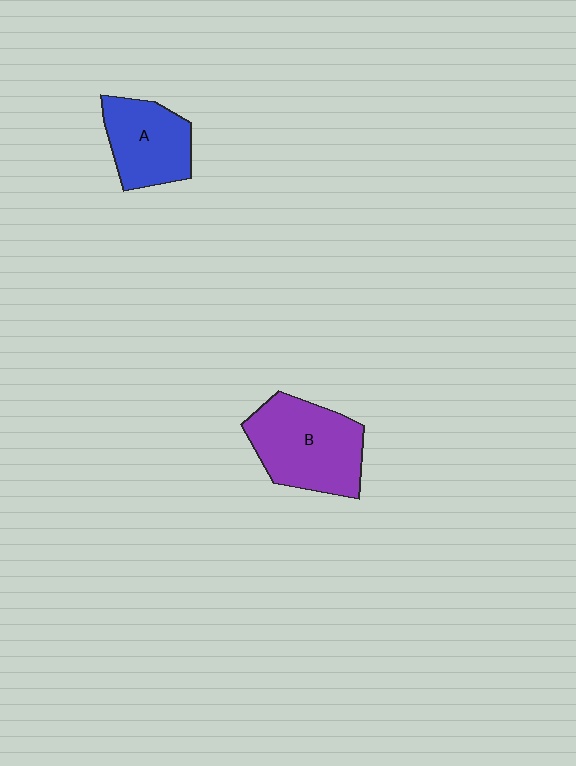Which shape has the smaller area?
Shape A (blue).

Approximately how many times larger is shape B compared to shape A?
Approximately 1.4 times.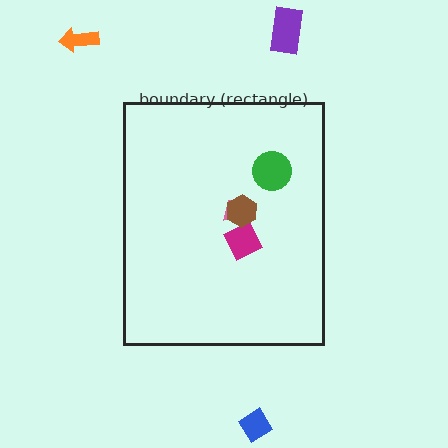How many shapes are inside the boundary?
4 inside, 3 outside.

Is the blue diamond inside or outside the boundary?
Outside.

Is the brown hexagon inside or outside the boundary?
Inside.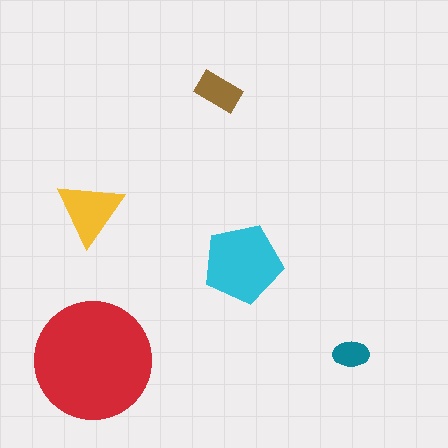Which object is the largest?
The red circle.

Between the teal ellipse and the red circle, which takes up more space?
The red circle.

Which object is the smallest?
The teal ellipse.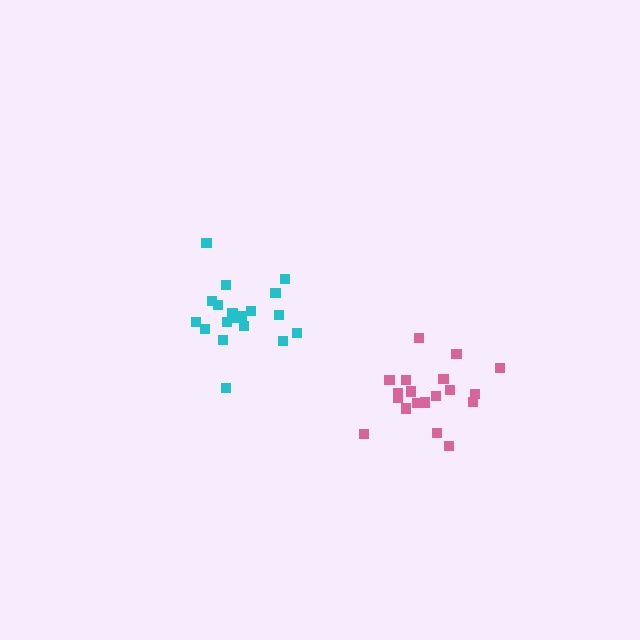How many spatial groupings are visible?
There are 2 spatial groupings.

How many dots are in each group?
Group 1: 19 dots, Group 2: 19 dots (38 total).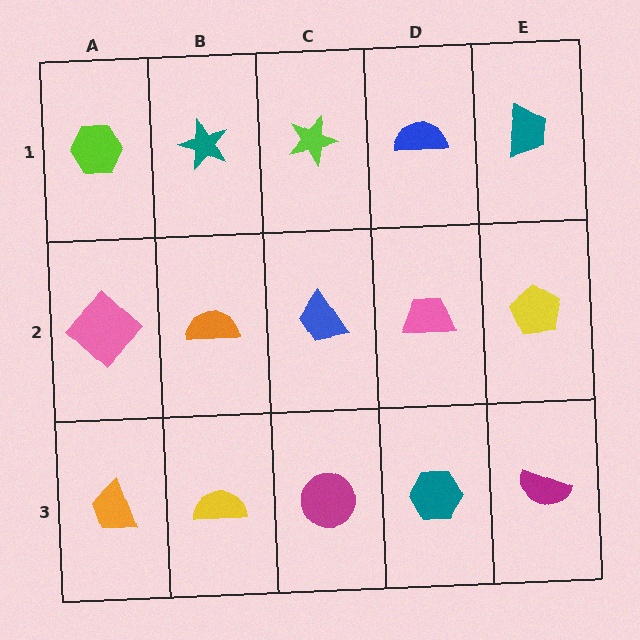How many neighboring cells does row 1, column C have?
3.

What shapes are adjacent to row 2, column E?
A teal trapezoid (row 1, column E), a magenta semicircle (row 3, column E), a pink trapezoid (row 2, column D).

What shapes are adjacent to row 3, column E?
A yellow pentagon (row 2, column E), a teal hexagon (row 3, column D).